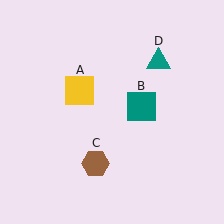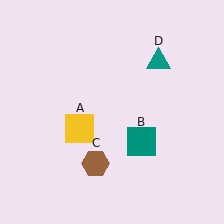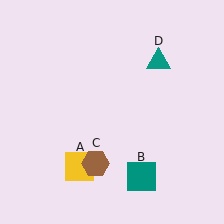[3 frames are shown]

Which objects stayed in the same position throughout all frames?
Brown hexagon (object C) and teal triangle (object D) remained stationary.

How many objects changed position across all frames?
2 objects changed position: yellow square (object A), teal square (object B).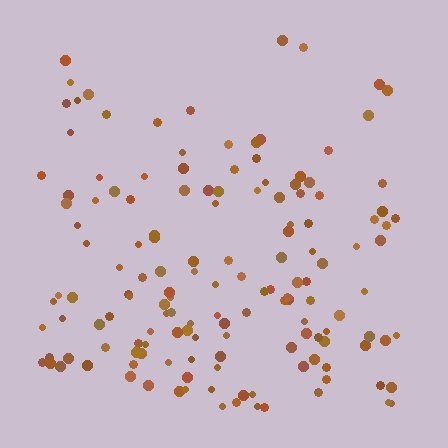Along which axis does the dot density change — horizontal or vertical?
Vertical.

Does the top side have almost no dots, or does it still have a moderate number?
Still a moderate number, just noticeably fewer than the bottom.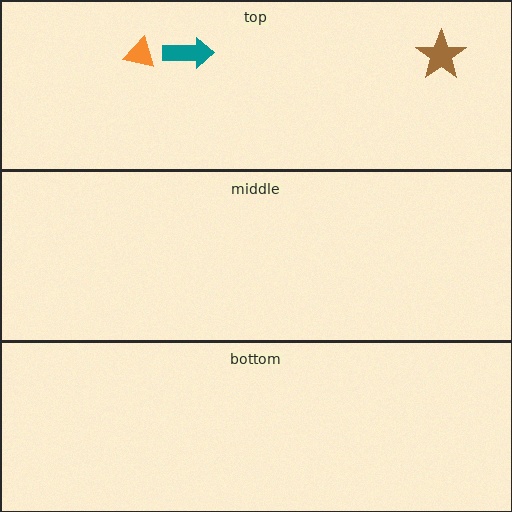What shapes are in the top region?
The teal arrow, the brown star, the orange triangle.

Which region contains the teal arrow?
The top region.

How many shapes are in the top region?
3.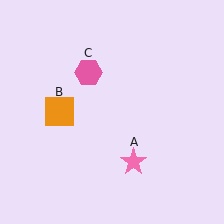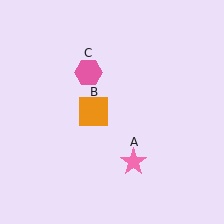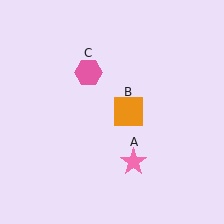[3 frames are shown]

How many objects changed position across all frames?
1 object changed position: orange square (object B).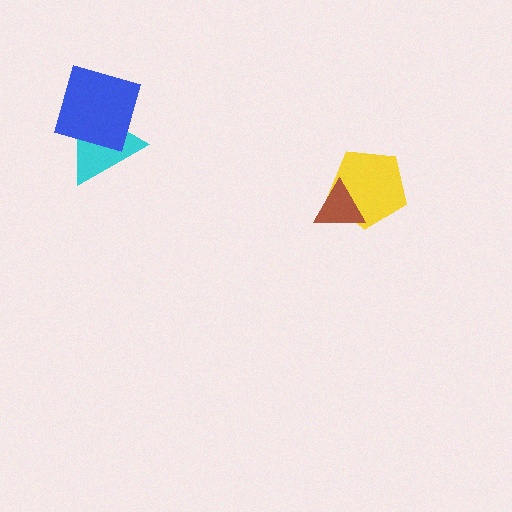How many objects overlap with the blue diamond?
1 object overlaps with the blue diamond.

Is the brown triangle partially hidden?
No, no other shape covers it.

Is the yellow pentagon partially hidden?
Yes, it is partially covered by another shape.